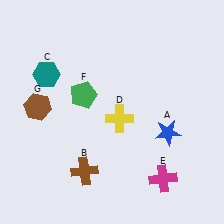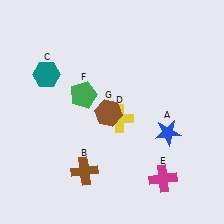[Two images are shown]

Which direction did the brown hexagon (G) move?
The brown hexagon (G) moved right.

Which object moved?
The brown hexagon (G) moved right.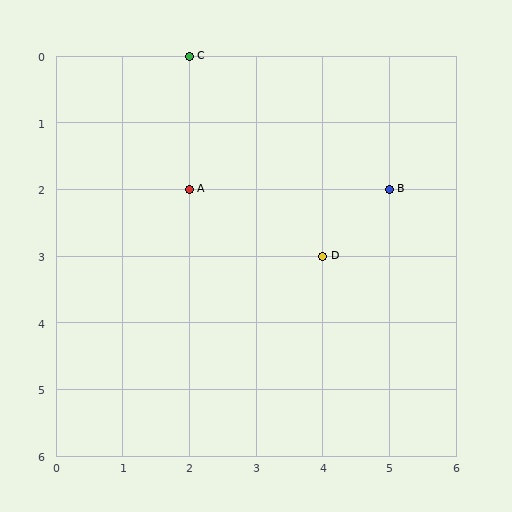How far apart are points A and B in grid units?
Points A and B are 3 columns apart.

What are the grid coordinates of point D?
Point D is at grid coordinates (4, 3).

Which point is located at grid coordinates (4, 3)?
Point D is at (4, 3).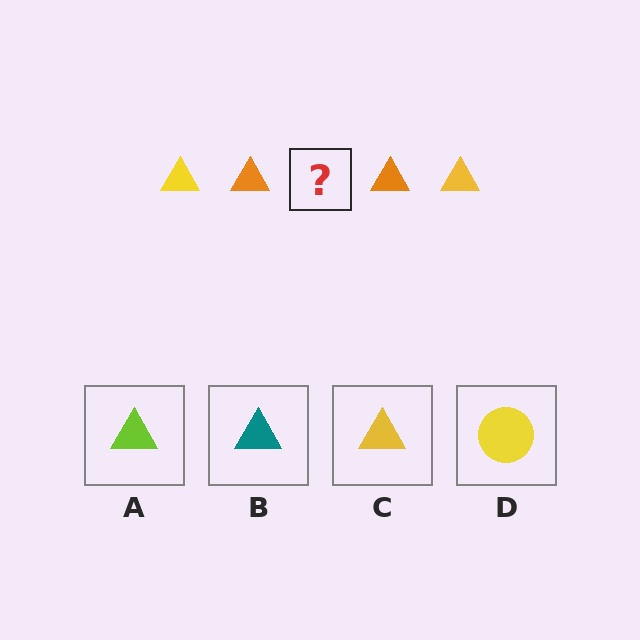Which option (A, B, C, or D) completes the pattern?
C.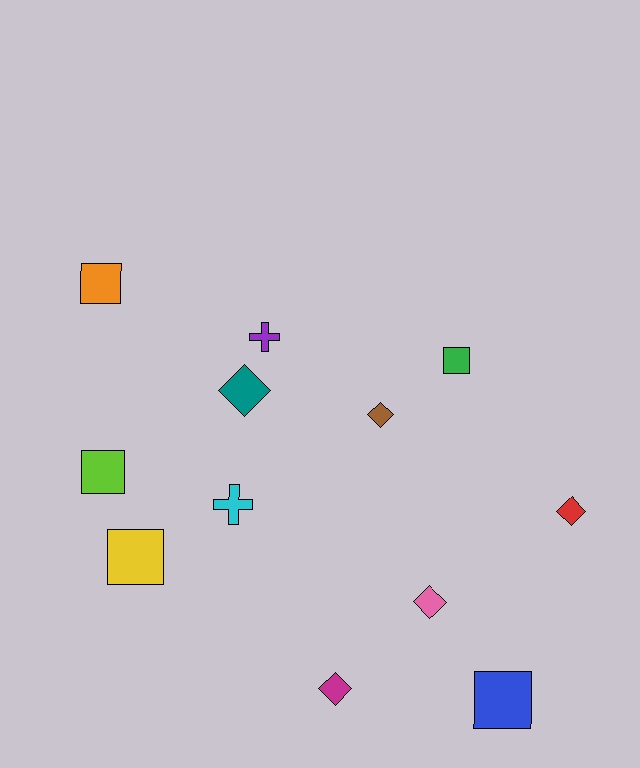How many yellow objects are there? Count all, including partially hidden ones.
There is 1 yellow object.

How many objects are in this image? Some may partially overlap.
There are 12 objects.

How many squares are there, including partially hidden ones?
There are 5 squares.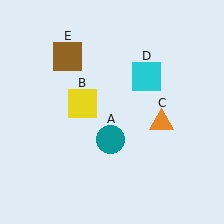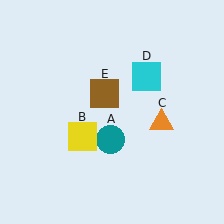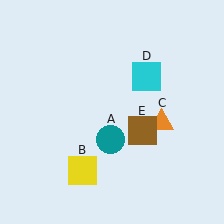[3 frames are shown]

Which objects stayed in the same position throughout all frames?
Teal circle (object A) and orange triangle (object C) and cyan square (object D) remained stationary.